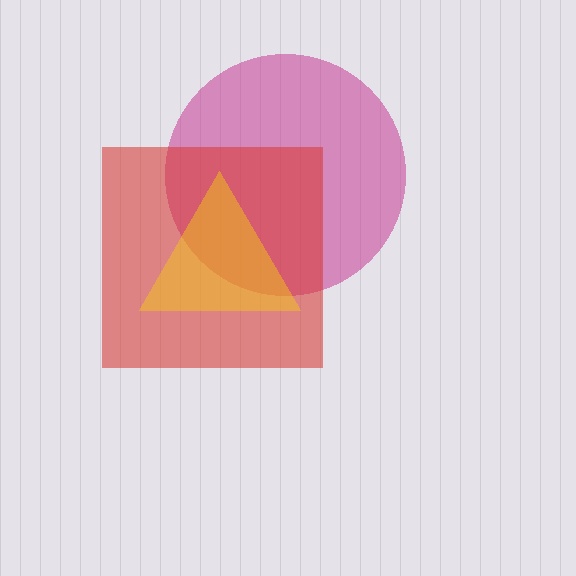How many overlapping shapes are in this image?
There are 3 overlapping shapes in the image.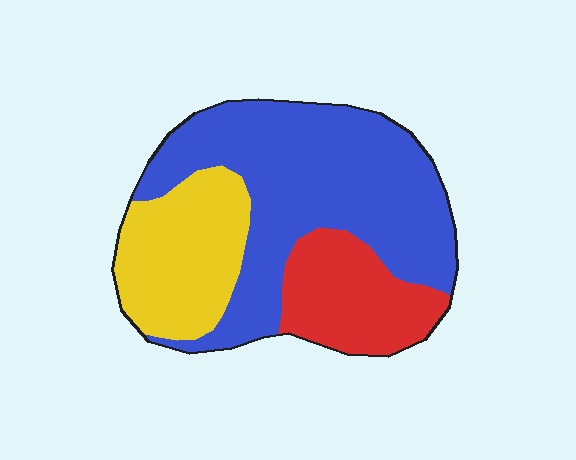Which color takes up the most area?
Blue, at roughly 55%.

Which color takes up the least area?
Red, at roughly 20%.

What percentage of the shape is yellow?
Yellow takes up less than a quarter of the shape.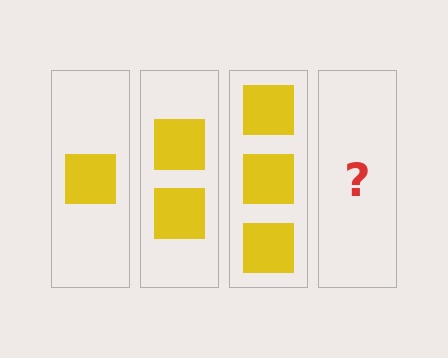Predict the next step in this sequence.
The next step is 4 squares.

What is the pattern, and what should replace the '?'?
The pattern is that each step adds one more square. The '?' should be 4 squares.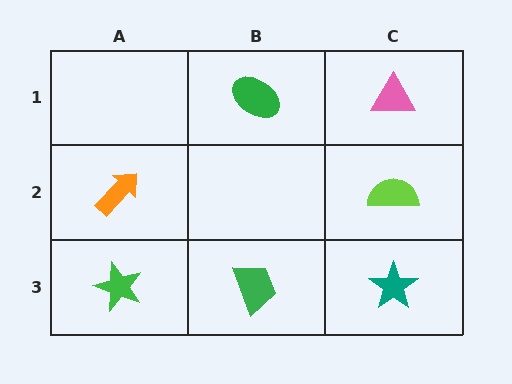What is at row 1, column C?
A pink triangle.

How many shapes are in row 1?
2 shapes.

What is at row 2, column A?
An orange arrow.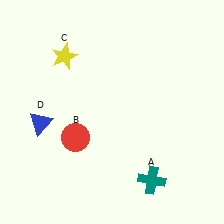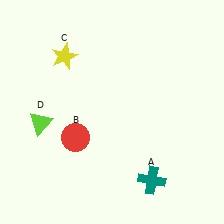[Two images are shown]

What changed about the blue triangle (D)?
In Image 1, D is blue. In Image 2, it changed to lime.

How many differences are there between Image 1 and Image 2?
There is 1 difference between the two images.